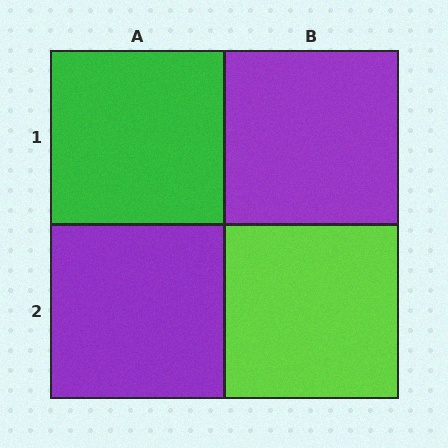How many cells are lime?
1 cell is lime.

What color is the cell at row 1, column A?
Green.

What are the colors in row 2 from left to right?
Purple, lime.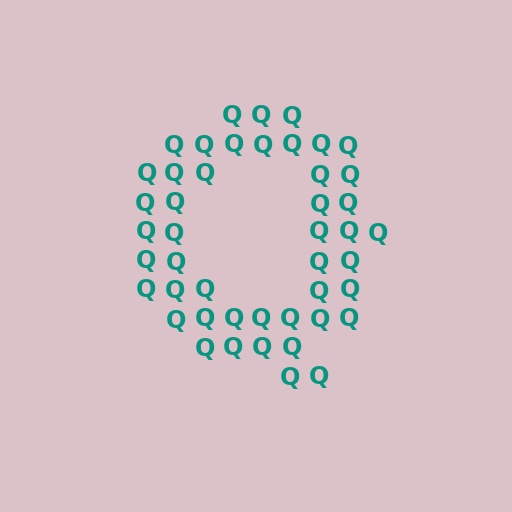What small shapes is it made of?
It is made of small letter Q's.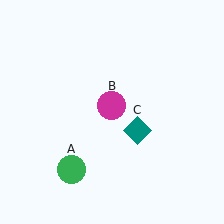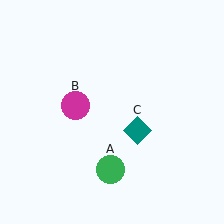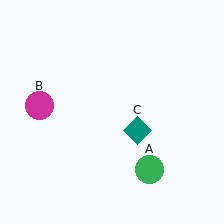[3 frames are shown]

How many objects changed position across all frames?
2 objects changed position: green circle (object A), magenta circle (object B).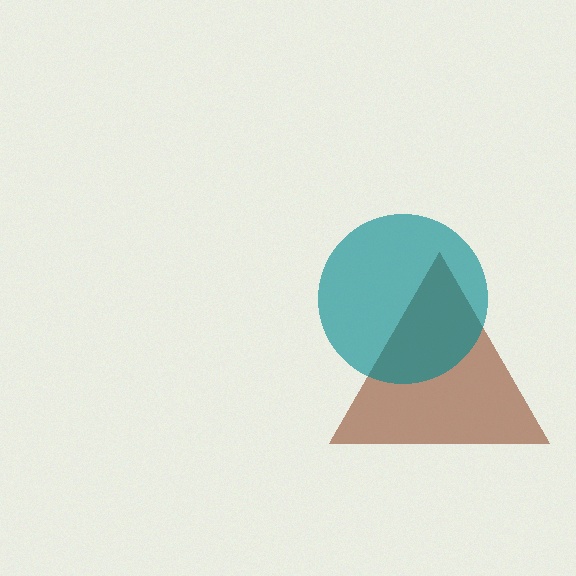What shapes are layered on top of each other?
The layered shapes are: a brown triangle, a teal circle.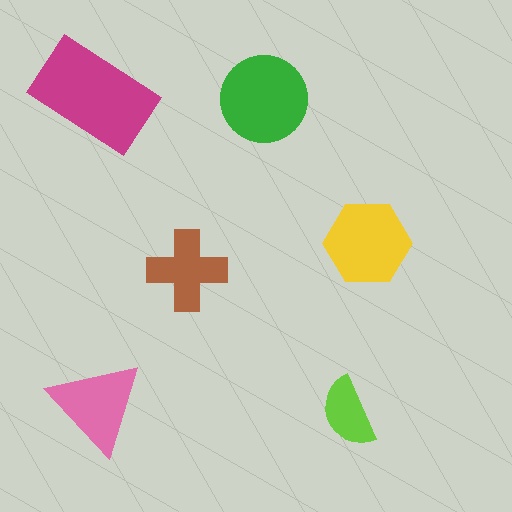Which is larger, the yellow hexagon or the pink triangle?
The yellow hexagon.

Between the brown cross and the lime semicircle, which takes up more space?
The brown cross.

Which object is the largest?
The magenta rectangle.